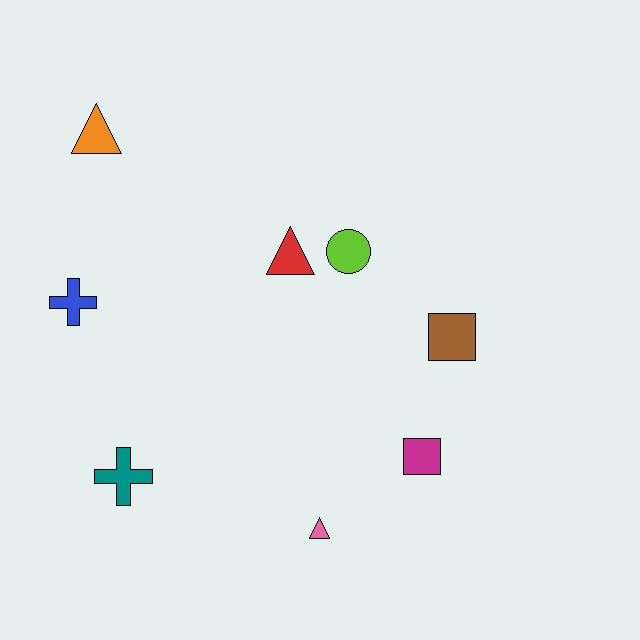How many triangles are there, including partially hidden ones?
There are 3 triangles.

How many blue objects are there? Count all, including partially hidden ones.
There is 1 blue object.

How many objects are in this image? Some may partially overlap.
There are 8 objects.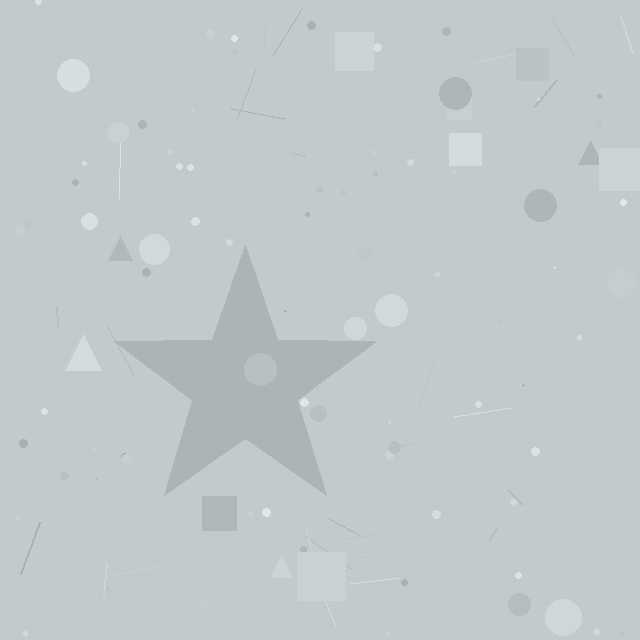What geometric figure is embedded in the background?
A star is embedded in the background.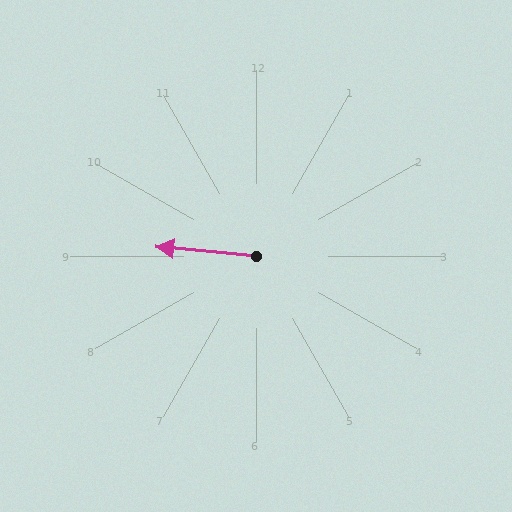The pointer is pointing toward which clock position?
Roughly 9 o'clock.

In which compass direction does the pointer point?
West.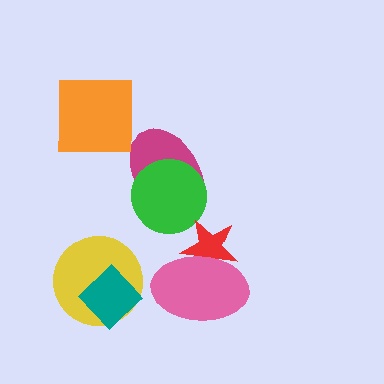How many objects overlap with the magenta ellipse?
1 object overlaps with the magenta ellipse.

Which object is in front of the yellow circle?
The teal diamond is in front of the yellow circle.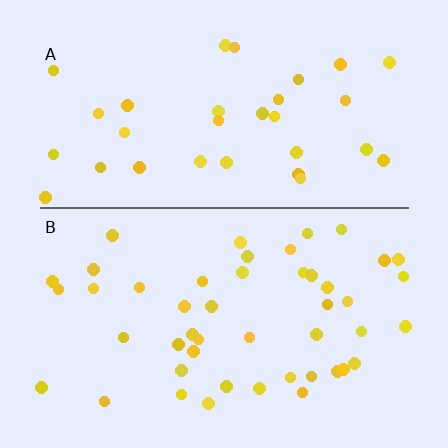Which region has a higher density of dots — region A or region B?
B (the bottom).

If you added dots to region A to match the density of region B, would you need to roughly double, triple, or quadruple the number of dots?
Approximately double.